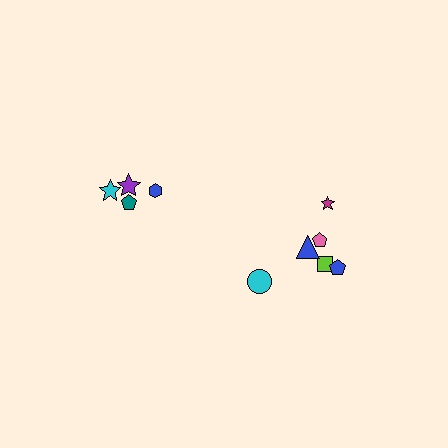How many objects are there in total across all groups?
There are 10 objects.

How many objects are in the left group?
There are 4 objects.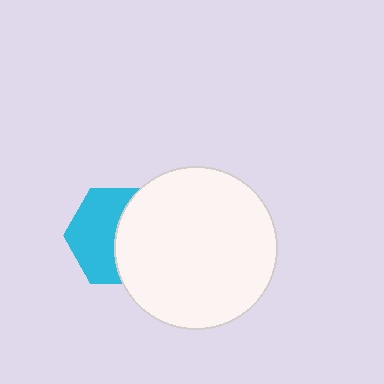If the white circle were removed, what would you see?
You would see the complete cyan hexagon.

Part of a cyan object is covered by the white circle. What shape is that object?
It is a hexagon.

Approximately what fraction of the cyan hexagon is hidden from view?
Roughly 47% of the cyan hexagon is hidden behind the white circle.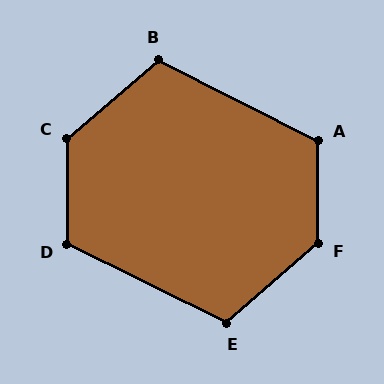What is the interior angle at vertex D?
Approximately 116 degrees (obtuse).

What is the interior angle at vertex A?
Approximately 117 degrees (obtuse).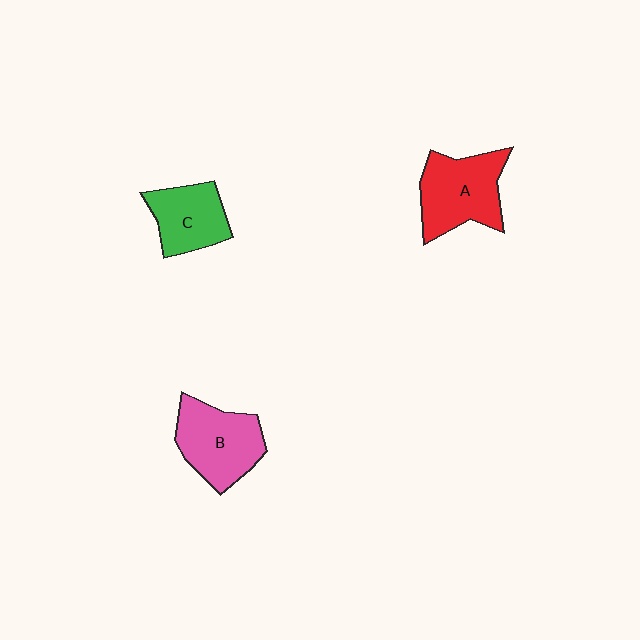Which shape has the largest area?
Shape A (red).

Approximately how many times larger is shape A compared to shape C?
Approximately 1.3 times.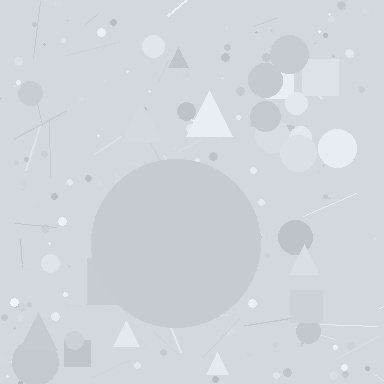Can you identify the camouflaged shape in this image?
The camouflaged shape is a circle.